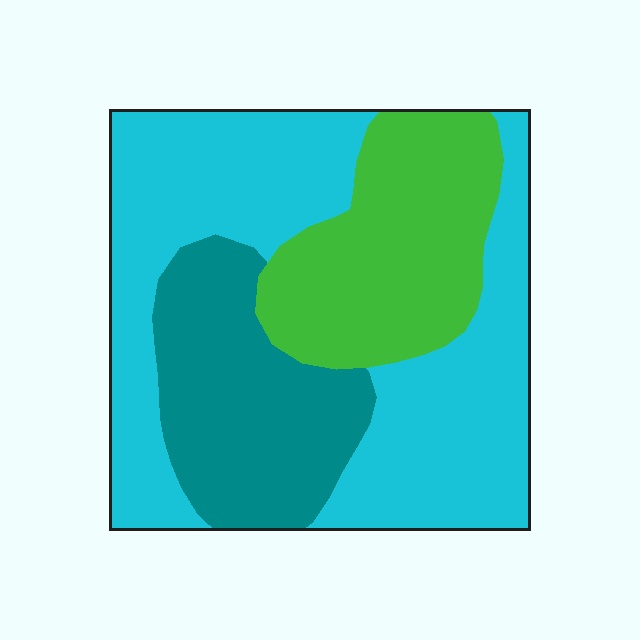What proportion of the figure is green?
Green covers roughly 25% of the figure.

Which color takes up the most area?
Cyan, at roughly 50%.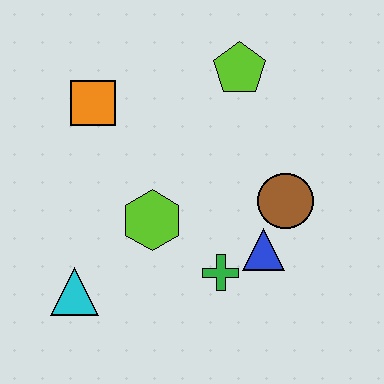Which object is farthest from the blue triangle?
The orange square is farthest from the blue triangle.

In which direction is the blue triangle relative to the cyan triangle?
The blue triangle is to the right of the cyan triangle.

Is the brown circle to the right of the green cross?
Yes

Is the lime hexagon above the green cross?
Yes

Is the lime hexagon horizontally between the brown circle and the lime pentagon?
No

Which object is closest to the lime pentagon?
The brown circle is closest to the lime pentagon.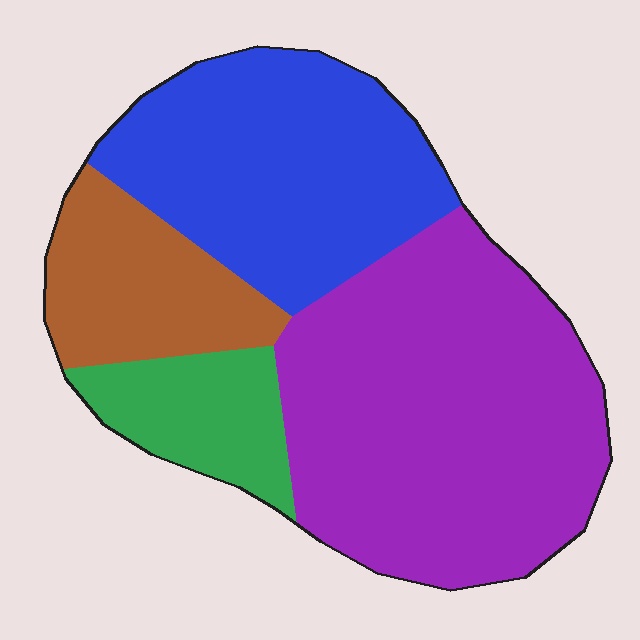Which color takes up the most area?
Purple, at roughly 45%.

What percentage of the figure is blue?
Blue takes up about one third (1/3) of the figure.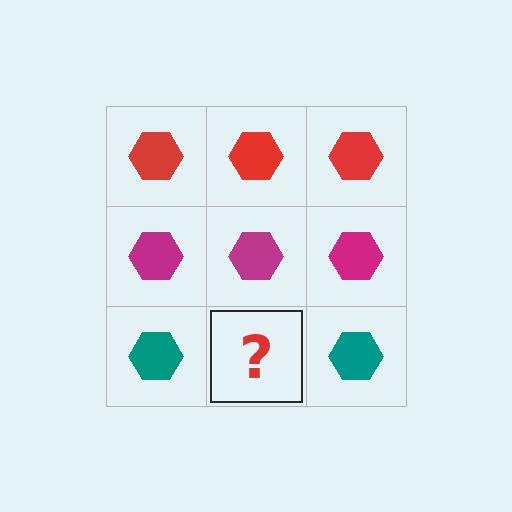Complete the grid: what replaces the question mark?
The question mark should be replaced with a teal hexagon.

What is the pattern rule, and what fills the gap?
The rule is that each row has a consistent color. The gap should be filled with a teal hexagon.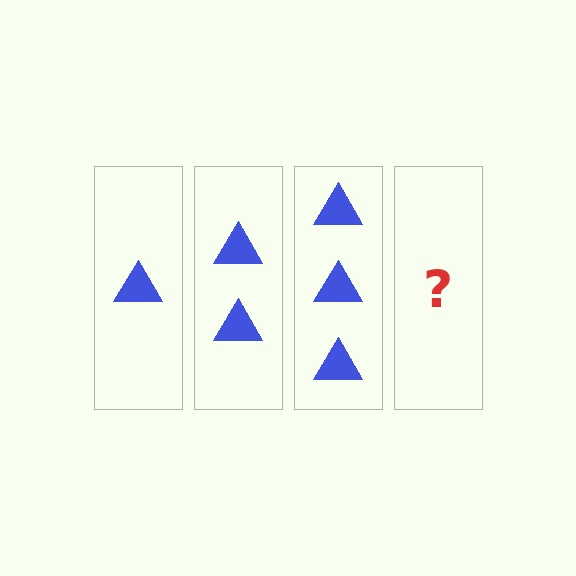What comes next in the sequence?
The next element should be 4 triangles.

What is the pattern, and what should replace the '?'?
The pattern is that each step adds one more triangle. The '?' should be 4 triangles.